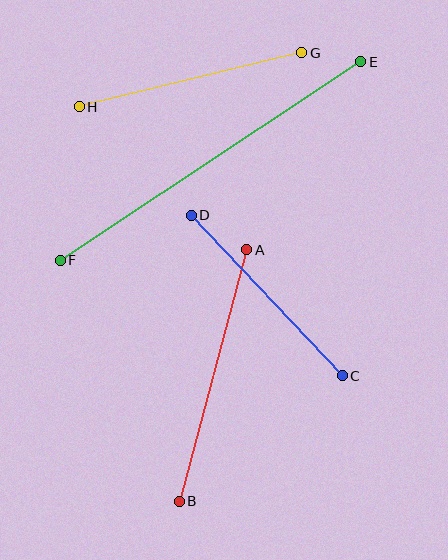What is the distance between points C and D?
The distance is approximately 220 pixels.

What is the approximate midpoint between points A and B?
The midpoint is at approximately (213, 376) pixels.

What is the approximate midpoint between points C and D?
The midpoint is at approximately (267, 295) pixels.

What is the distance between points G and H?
The distance is approximately 229 pixels.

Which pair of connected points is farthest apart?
Points E and F are farthest apart.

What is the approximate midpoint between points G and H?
The midpoint is at approximately (190, 80) pixels.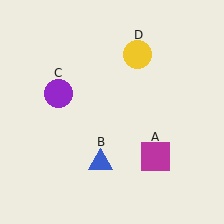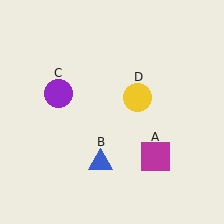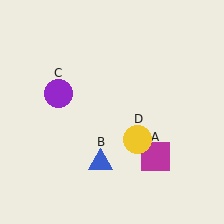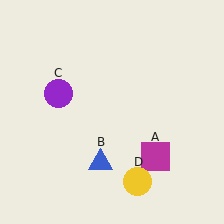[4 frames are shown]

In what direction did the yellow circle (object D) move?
The yellow circle (object D) moved down.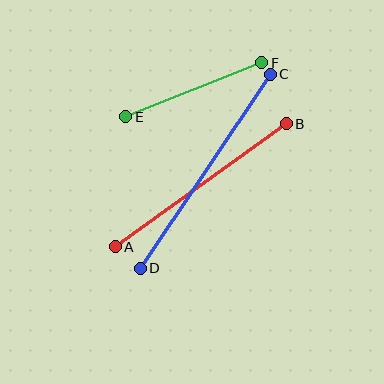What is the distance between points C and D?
The distance is approximately 233 pixels.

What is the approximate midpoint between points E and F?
The midpoint is at approximately (194, 90) pixels.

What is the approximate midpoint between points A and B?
The midpoint is at approximately (201, 185) pixels.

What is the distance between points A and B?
The distance is approximately 211 pixels.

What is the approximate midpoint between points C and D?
The midpoint is at approximately (205, 171) pixels.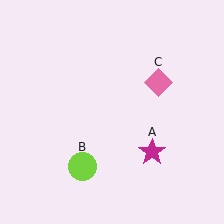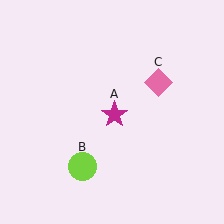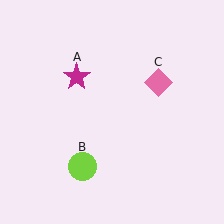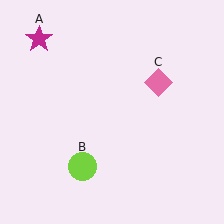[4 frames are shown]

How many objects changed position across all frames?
1 object changed position: magenta star (object A).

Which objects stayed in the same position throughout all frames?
Lime circle (object B) and pink diamond (object C) remained stationary.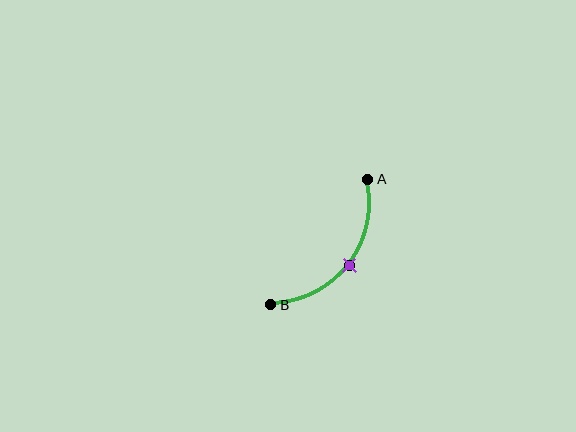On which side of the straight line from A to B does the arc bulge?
The arc bulges below and to the right of the straight line connecting A and B.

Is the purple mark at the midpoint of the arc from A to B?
Yes. The purple mark lies on the arc at equal arc-length from both A and B — it is the arc midpoint.